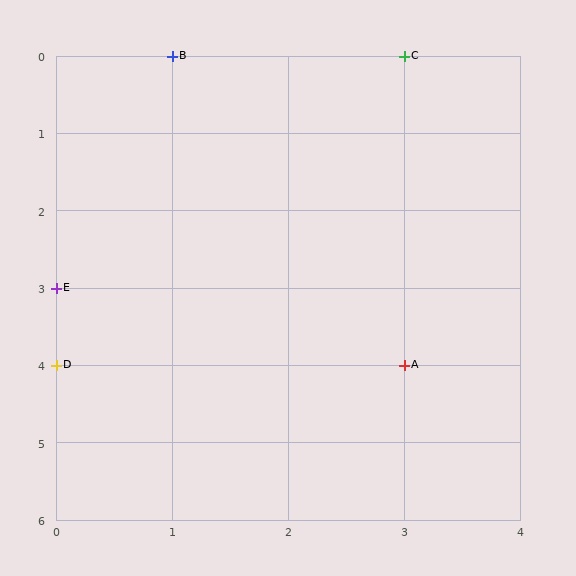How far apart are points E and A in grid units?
Points E and A are 3 columns and 1 row apart (about 3.2 grid units diagonally).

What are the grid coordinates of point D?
Point D is at grid coordinates (0, 4).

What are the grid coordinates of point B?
Point B is at grid coordinates (1, 0).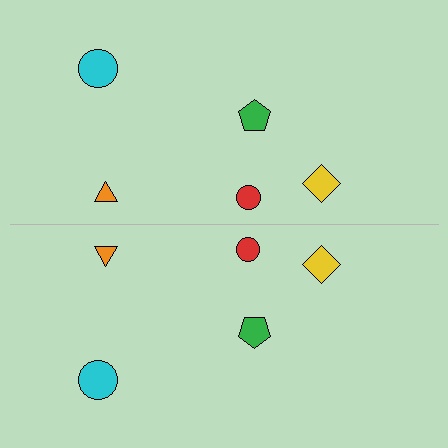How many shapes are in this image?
There are 10 shapes in this image.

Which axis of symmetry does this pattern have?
The pattern has a horizontal axis of symmetry running through the center of the image.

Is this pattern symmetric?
Yes, this pattern has bilateral (reflection) symmetry.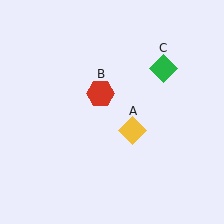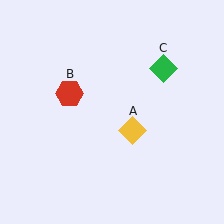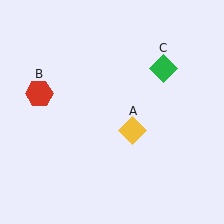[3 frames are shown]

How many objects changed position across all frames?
1 object changed position: red hexagon (object B).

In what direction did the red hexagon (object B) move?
The red hexagon (object B) moved left.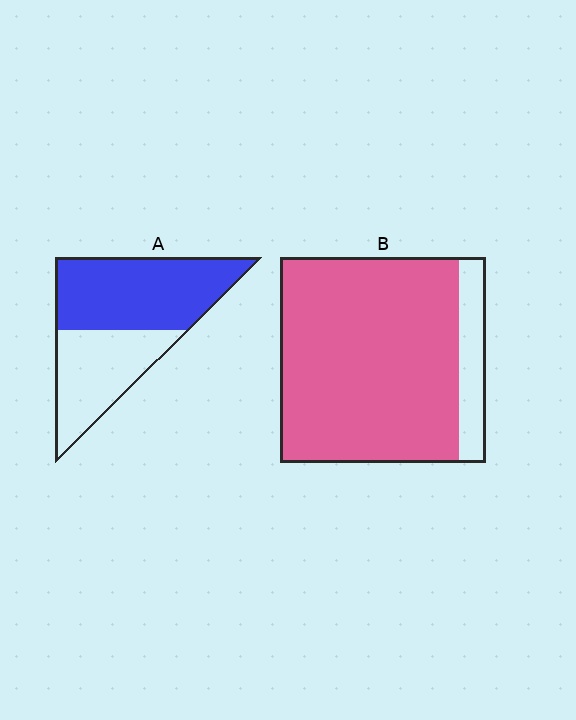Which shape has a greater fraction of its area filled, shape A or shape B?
Shape B.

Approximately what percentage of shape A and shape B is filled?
A is approximately 60% and B is approximately 85%.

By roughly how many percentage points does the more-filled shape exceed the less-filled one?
By roughly 30 percentage points (B over A).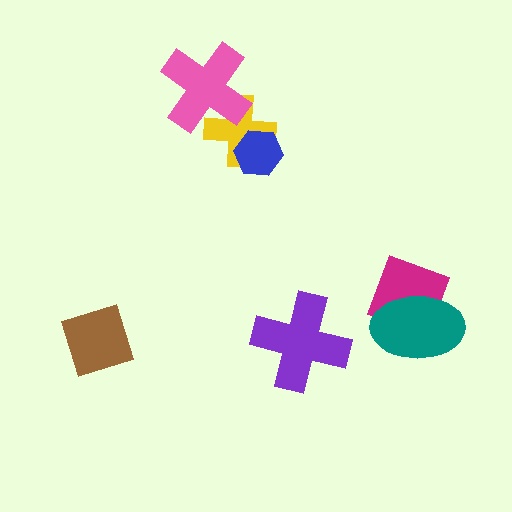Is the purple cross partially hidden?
No, no other shape covers it.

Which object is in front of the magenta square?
The teal ellipse is in front of the magenta square.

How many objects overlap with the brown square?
0 objects overlap with the brown square.